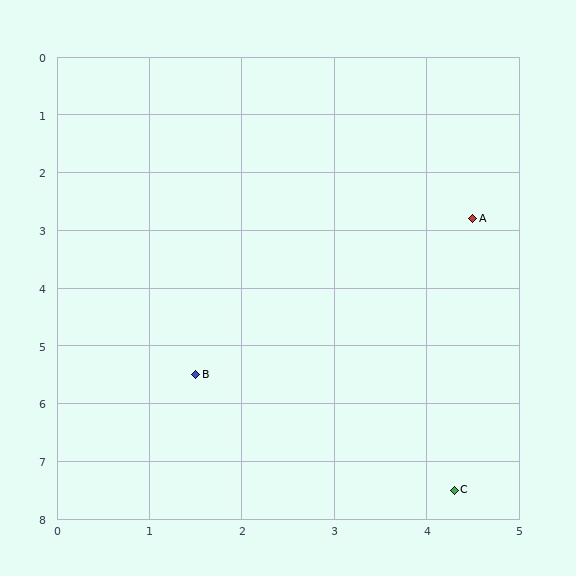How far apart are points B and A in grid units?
Points B and A are about 4.0 grid units apart.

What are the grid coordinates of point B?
Point B is at approximately (1.5, 5.5).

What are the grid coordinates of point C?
Point C is at approximately (4.3, 7.5).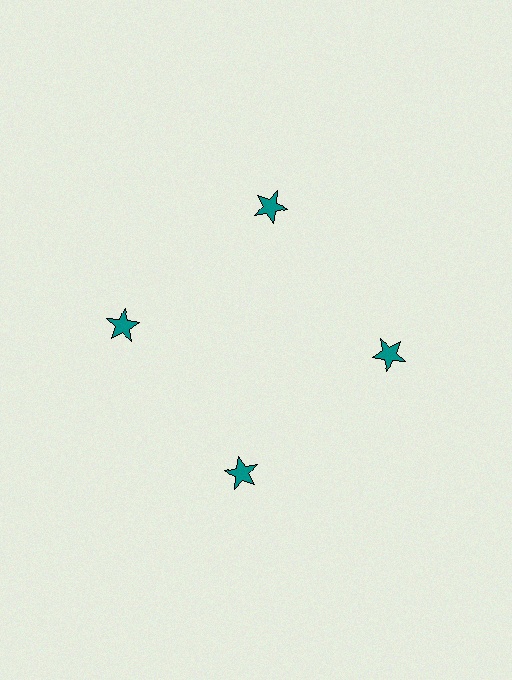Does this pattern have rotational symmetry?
Yes, this pattern has 4-fold rotational symmetry. It looks the same after rotating 90 degrees around the center.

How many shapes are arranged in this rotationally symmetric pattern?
There are 4 shapes, arranged in 4 groups of 1.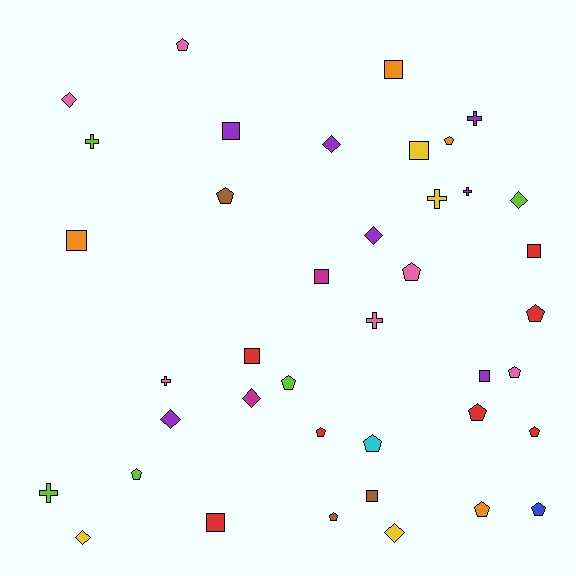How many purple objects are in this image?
There are 7 purple objects.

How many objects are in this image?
There are 40 objects.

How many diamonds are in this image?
There are 8 diamonds.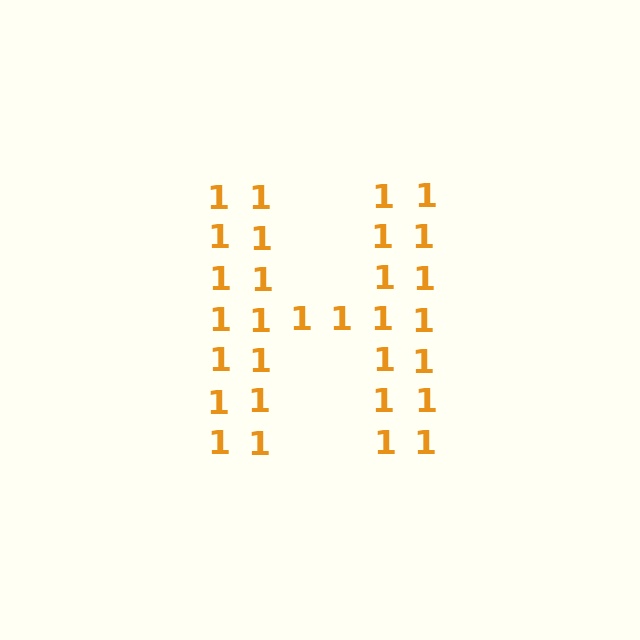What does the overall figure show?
The overall figure shows the letter H.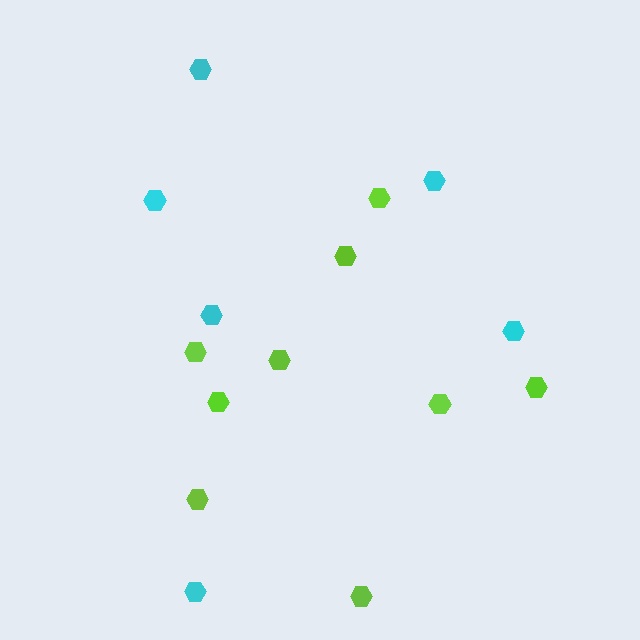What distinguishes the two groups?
There are 2 groups: one group of cyan hexagons (6) and one group of lime hexagons (9).